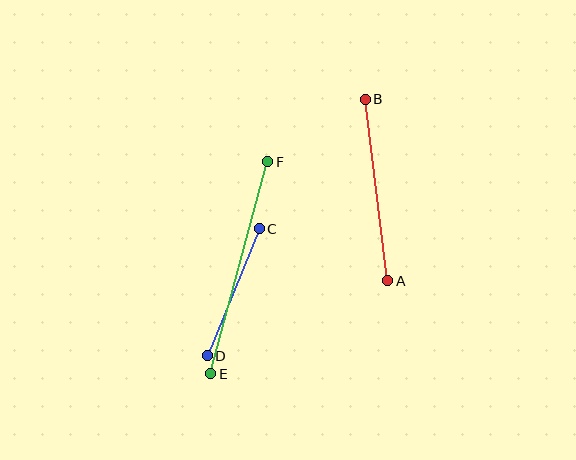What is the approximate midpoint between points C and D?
The midpoint is at approximately (233, 292) pixels.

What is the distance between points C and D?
The distance is approximately 137 pixels.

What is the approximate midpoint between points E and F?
The midpoint is at approximately (239, 268) pixels.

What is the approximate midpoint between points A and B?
The midpoint is at approximately (376, 190) pixels.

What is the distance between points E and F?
The distance is approximately 220 pixels.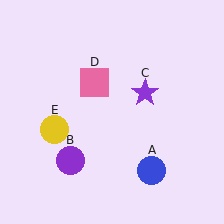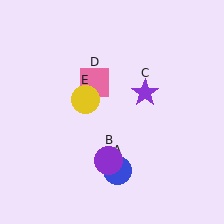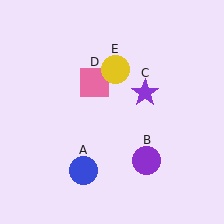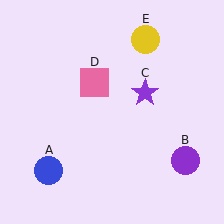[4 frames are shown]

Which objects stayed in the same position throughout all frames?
Purple star (object C) and pink square (object D) remained stationary.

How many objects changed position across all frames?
3 objects changed position: blue circle (object A), purple circle (object B), yellow circle (object E).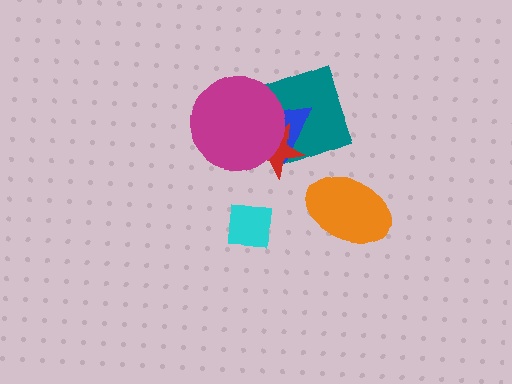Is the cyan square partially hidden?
No, no other shape covers it.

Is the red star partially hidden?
Yes, it is partially covered by another shape.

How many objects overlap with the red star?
3 objects overlap with the red star.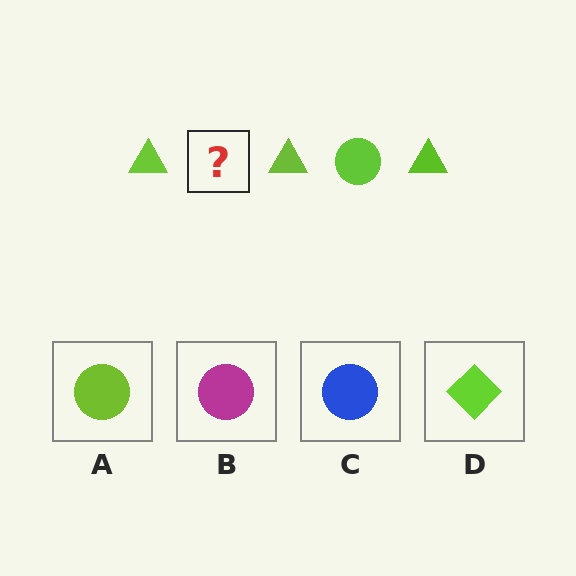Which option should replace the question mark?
Option A.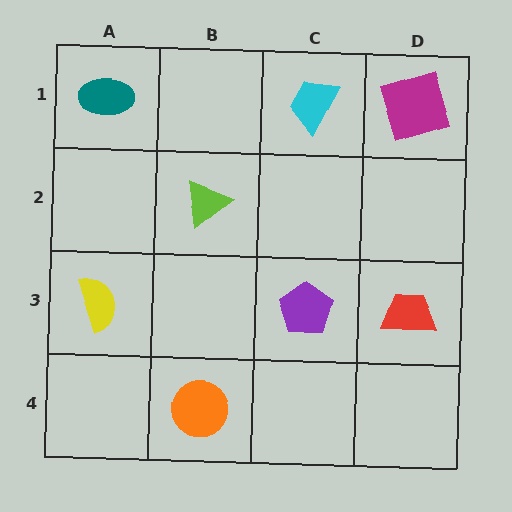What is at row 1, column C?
A cyan trapezoid.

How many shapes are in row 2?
1 shape.